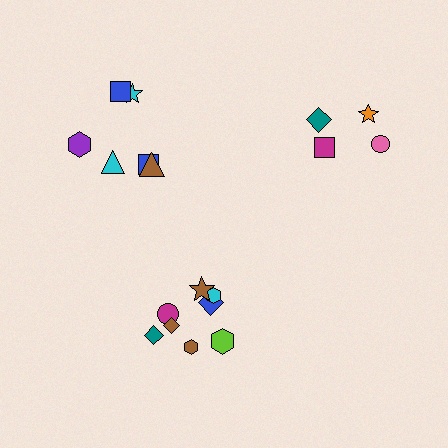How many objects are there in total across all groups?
There are 18 objects.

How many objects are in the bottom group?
There are 8 objects.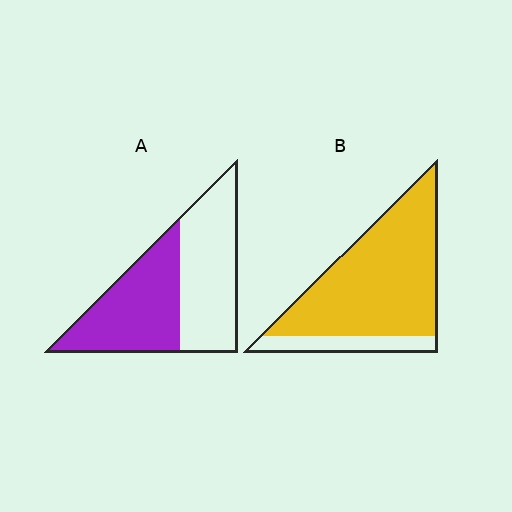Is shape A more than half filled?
Roughly half.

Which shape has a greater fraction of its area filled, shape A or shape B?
Shape B.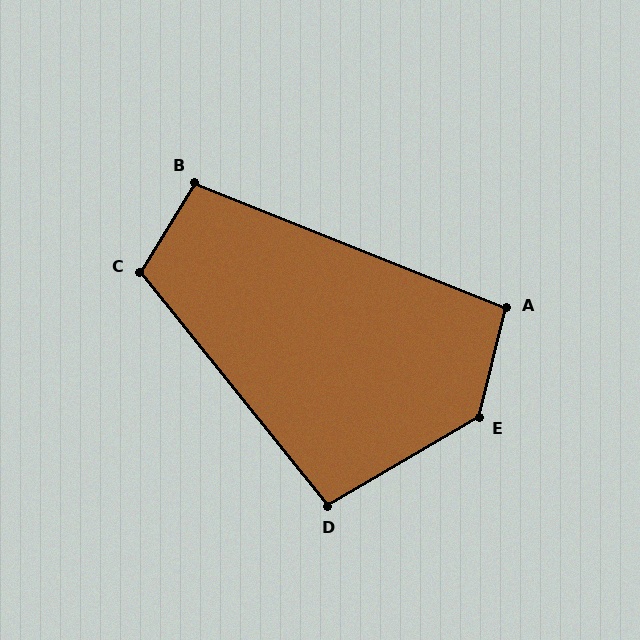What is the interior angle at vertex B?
Approximately 99 degrees (obtuse).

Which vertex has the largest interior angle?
E, at approximately 134 degrees.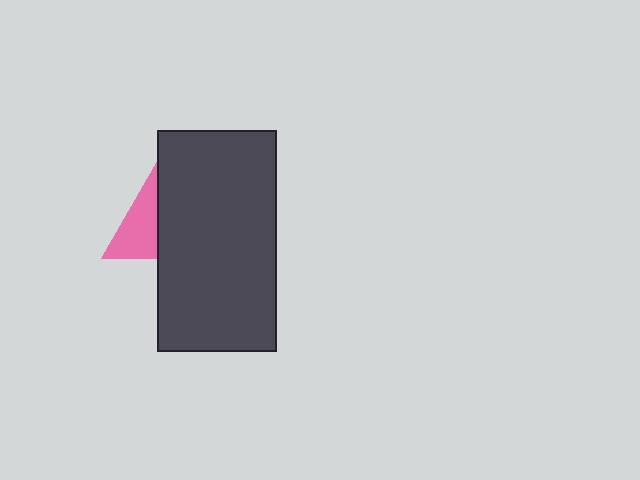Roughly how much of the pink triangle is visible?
About half of it is visible (roughly 48%).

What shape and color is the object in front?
The object in front is a dark gray rectangle.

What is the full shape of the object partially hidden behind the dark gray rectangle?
The partially hidden object is a pink triangle.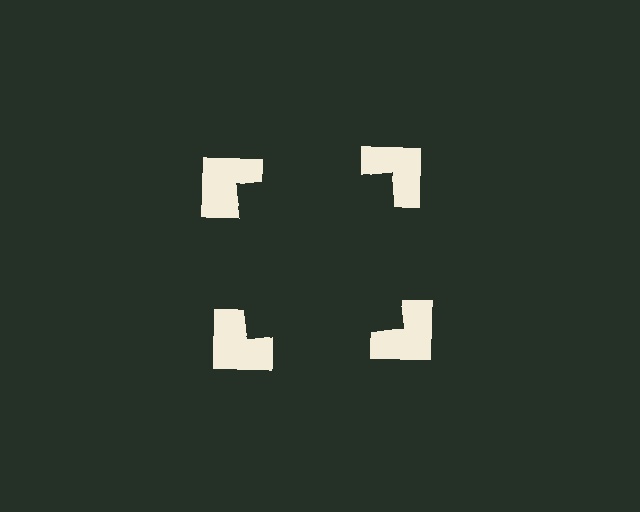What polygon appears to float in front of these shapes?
An illusory square — its edges are inferred from the aligned wedge cuts in the notched squares, not physically drawn.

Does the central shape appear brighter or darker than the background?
It typically appears slightly darker than the background, even though no actual brightness change is drawn.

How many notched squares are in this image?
There are 4 — one at each vertex of the illusory square.